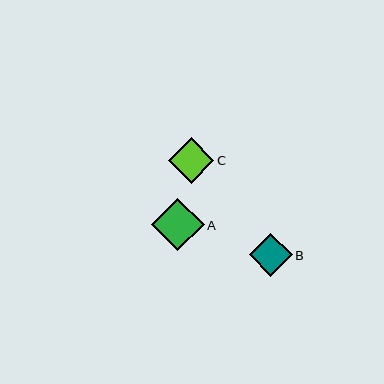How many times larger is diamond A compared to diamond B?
Diamond A is approximately 1.2 times the size of diamond B.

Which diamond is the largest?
Diamond A is the largest with a size of approximately 53 pixels.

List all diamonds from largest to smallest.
From largest to smallest: A, C, B.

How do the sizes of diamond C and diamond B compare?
Diamond C and diamond B are approximately the same size.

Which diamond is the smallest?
Diamond B is the smallest with a size of approximately 43 pixels.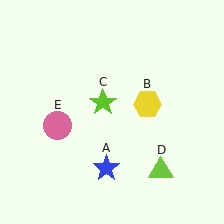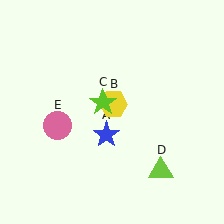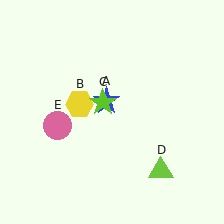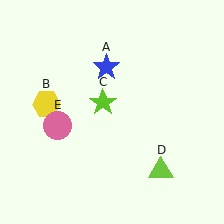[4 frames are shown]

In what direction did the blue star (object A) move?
The blue star (object A) moved up.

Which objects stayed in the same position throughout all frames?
Lime star (object C) and lime triangle (object D) and pink circle (object E) remained stationary.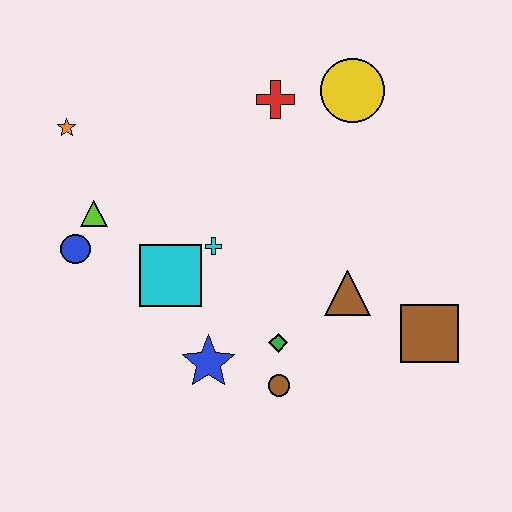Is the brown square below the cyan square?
Yes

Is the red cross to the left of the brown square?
Yes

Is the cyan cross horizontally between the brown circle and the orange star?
Yes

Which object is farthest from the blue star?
The yellow circle is farthest from the blue star.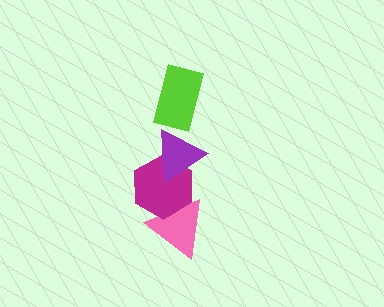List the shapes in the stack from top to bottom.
From top to bottom: the lime rectangle, the purple triangle, the magenta hexagon, the pink triangle.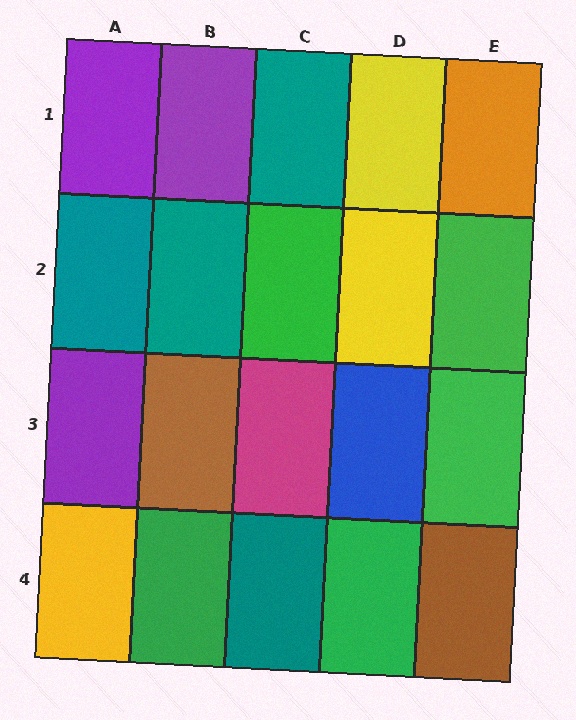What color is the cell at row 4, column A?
Yellow.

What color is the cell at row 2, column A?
Teal.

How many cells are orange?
1 cell is orange.